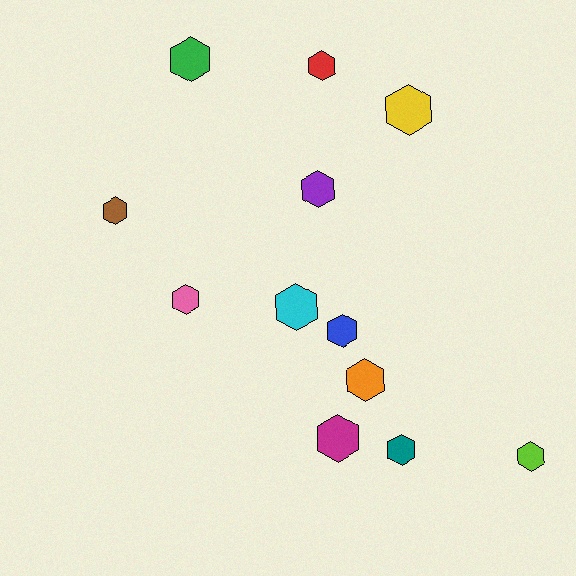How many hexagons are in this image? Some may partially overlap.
There are 12 hexagons.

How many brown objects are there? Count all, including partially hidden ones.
There is 1 brown object.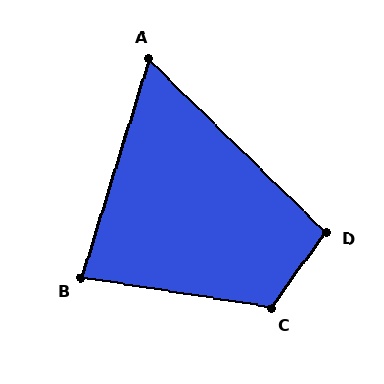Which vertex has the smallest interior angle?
A, at approximately 63 degrees.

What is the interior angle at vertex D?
Approximately 98 degrees (obtuse).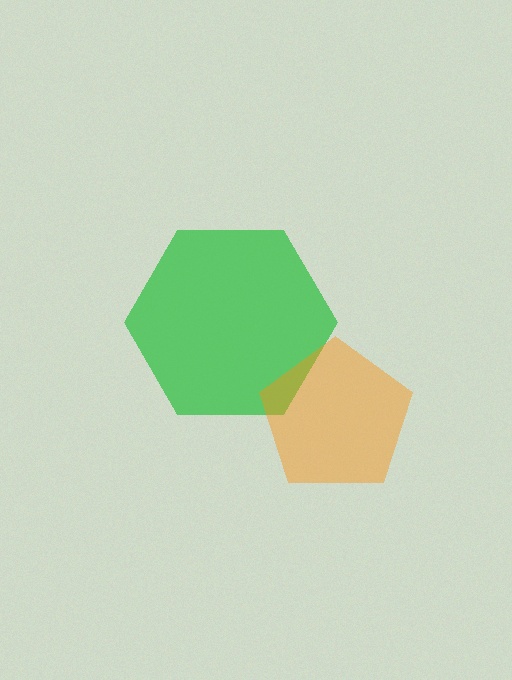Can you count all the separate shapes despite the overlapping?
Yes, there are 2 separate shapes.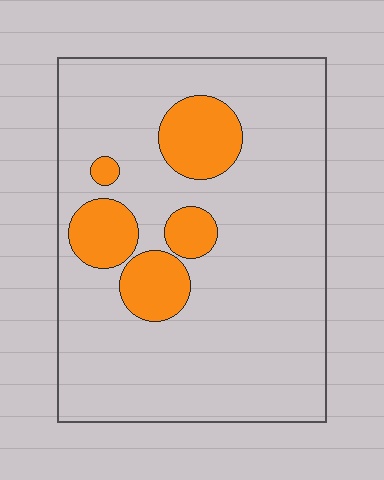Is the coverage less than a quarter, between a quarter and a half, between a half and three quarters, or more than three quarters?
Less than a quarter.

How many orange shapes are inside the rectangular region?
5.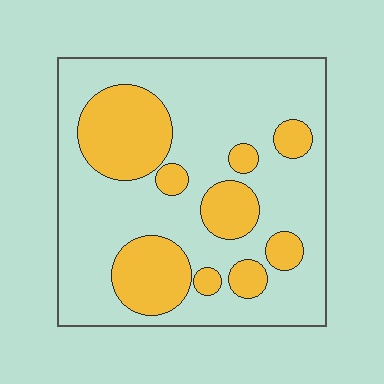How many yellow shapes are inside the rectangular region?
9.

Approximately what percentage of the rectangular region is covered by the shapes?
Approximately 30%.